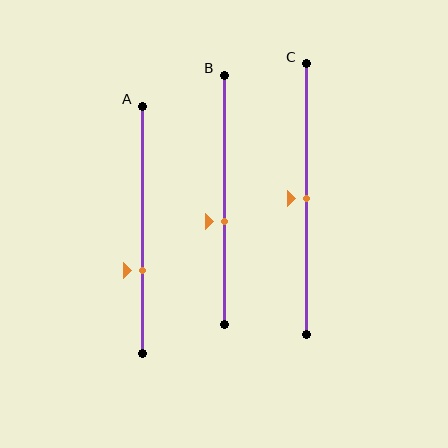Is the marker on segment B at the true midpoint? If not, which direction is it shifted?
No, the marker on segment B is shifted downward by about 9% of the segment length.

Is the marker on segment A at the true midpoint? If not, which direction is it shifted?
No, the marker on segment A is shifted downward by about 16% of the segment length.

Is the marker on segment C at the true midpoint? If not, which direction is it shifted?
Yes, the marker on segment C is at the true midpoint.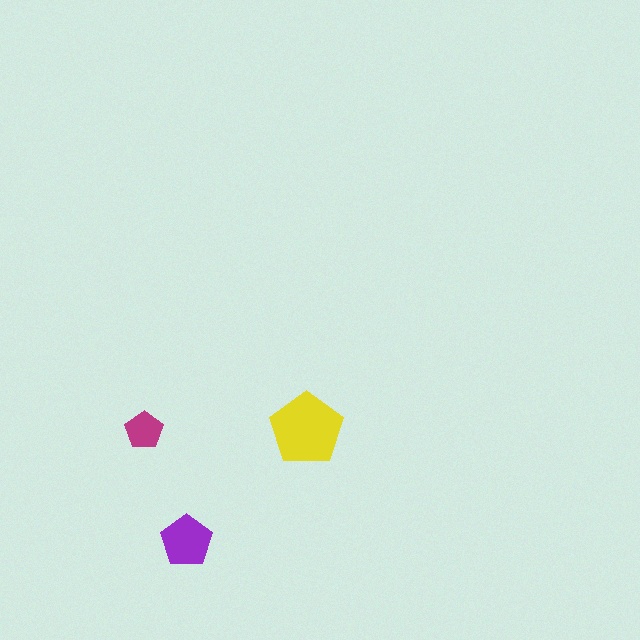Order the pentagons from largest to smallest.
the yellow one, the purple one, the magenta one.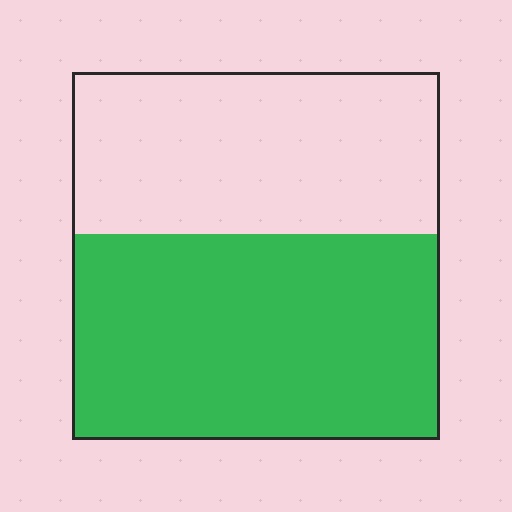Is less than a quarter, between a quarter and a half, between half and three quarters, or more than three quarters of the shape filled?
Between half and three quarters.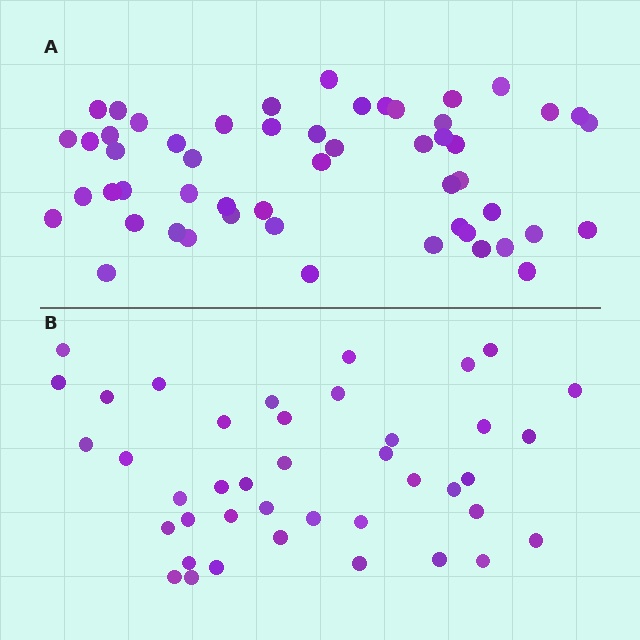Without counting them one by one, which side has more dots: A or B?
Region A (the top region) has more dots.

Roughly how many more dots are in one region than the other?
Region A has roughly 12 or so more dots than region B.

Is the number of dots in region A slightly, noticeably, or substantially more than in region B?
Region A has noticeably more, but not dramatically so. The ratio is roughly 1.3 to 1.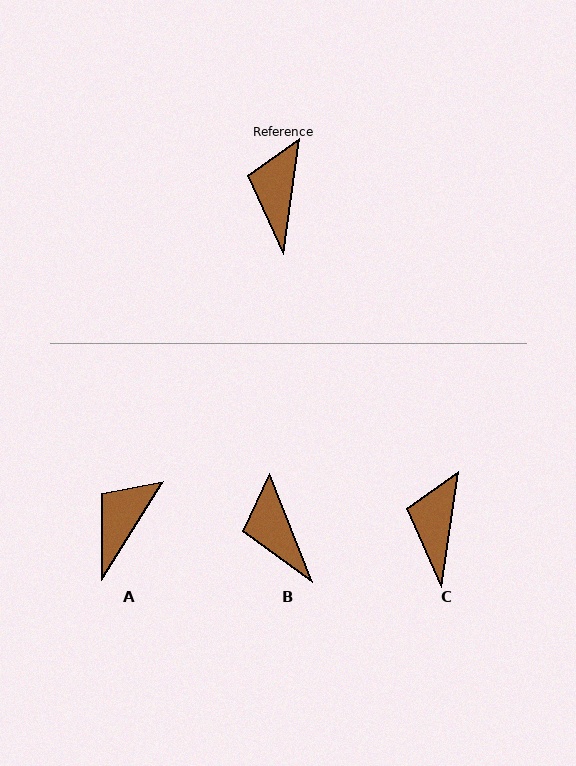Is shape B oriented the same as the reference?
No, it is off by about 30 degrees.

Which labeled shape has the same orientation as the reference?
C.